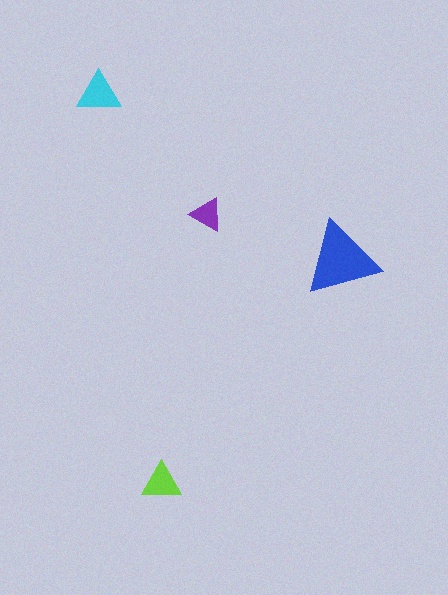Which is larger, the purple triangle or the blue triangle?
The blue one.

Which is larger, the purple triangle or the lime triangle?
The lime one.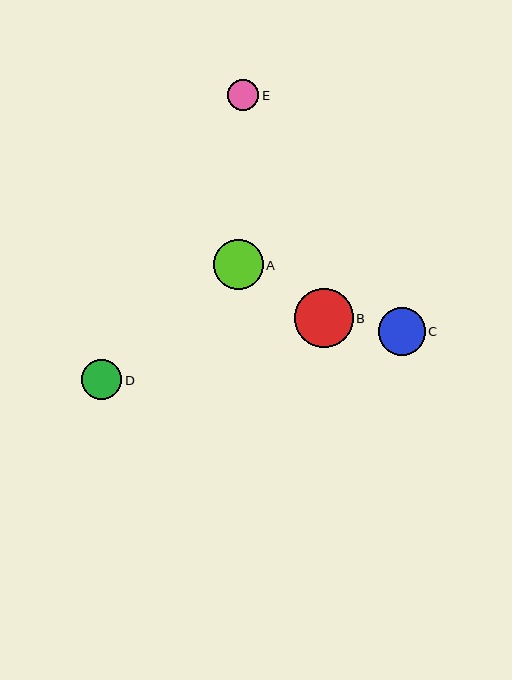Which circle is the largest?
Circle B is the largest with a size of approximately 59 pixels.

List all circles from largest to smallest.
From largest to smallest: B, A, C, D, E.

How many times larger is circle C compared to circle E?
Circle C is approximately 1.5 times the size of circle E.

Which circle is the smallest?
Circle E is the smallest with a size of approximately 31 pixels.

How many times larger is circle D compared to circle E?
Circle D is approximately 1.3 times the size of circle E.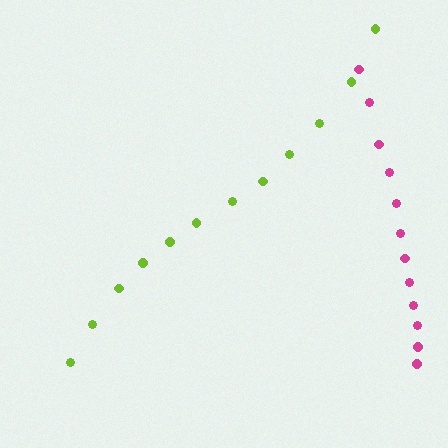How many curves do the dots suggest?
There are 2 distinct paths.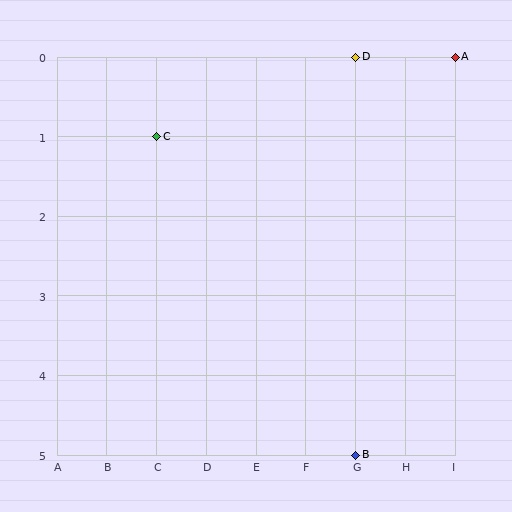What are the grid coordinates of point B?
Point B is at grid coordinates (G, 5).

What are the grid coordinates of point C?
Point C is at grid coordinates (C, 1).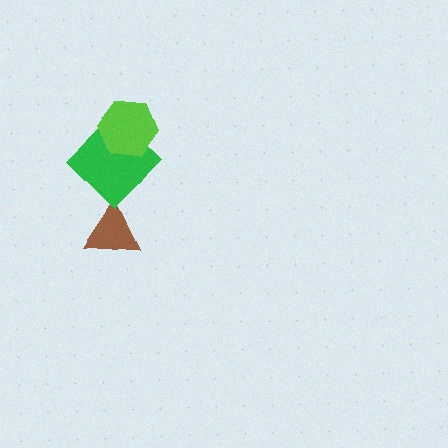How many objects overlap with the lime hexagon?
1 object overlaps with the lime hexagon.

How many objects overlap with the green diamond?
2 objects overlap with the green diamond.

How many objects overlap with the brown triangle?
1 object overlaps with the brown triangle.